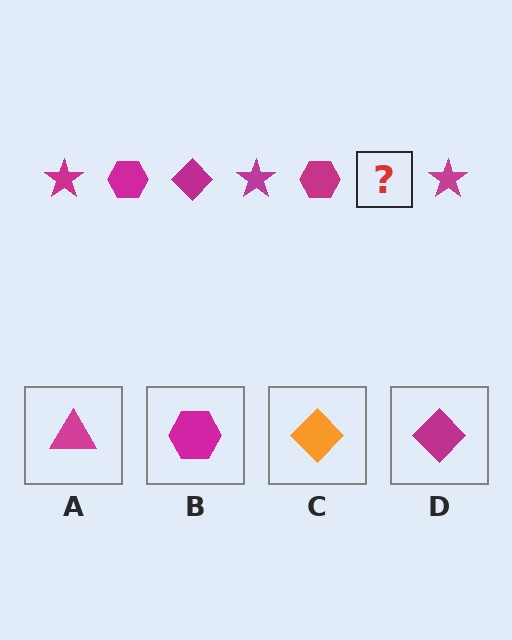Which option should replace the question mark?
Option D.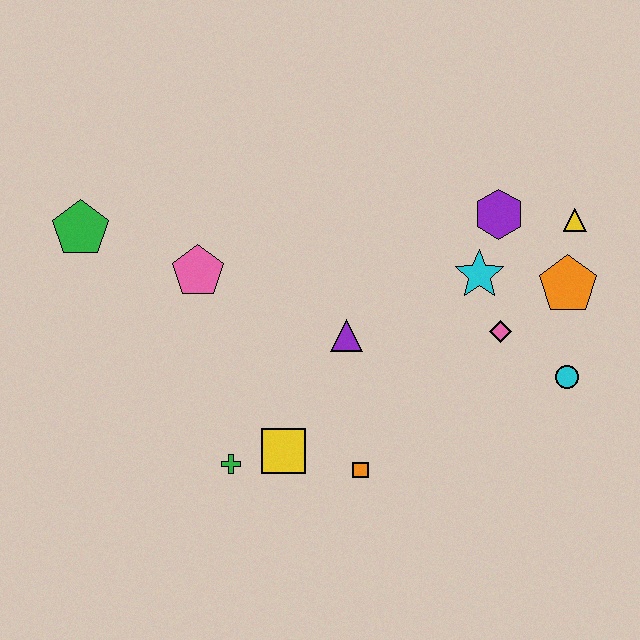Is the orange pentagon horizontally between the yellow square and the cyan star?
No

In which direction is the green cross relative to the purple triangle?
The green cross is below the purple triangle.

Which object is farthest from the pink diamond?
The green pentagon is farthest from the pink diamond.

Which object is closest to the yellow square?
The green cross is closest to the yellow square.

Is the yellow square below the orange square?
No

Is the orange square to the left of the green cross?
No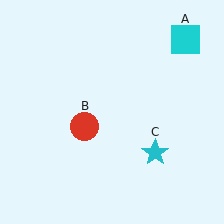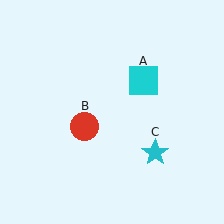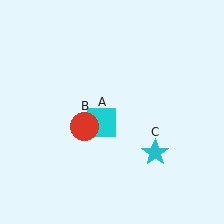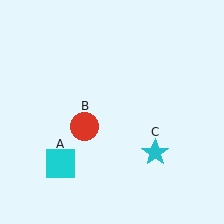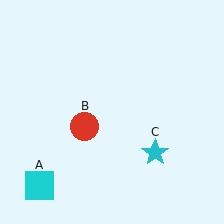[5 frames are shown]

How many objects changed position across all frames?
1 object changed position: cyan square (object A).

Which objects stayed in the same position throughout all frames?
Red circle (object B) and cyan star (object C) remained stationary.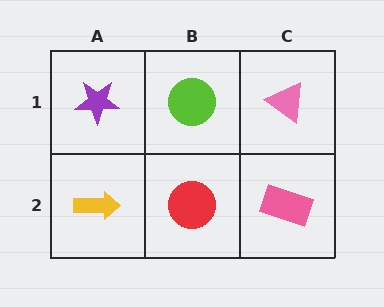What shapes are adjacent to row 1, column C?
A pink rectangle (row 2, column C), a lime circle (row 1, column B).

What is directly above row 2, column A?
A purple star.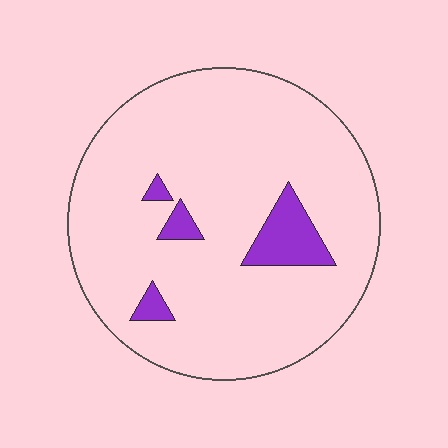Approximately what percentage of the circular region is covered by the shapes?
Approximately 10%.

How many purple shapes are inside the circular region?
4.